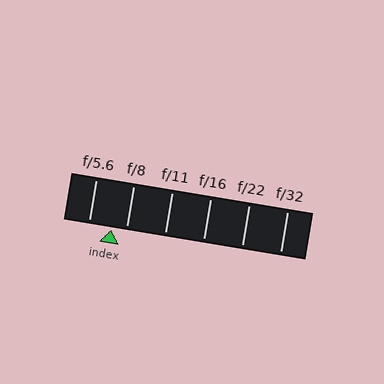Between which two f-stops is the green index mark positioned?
The index mark is between f/5.6 and f/8.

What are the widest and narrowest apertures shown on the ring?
The widest aperture shown is f/5.6 and the narrowest is f/32.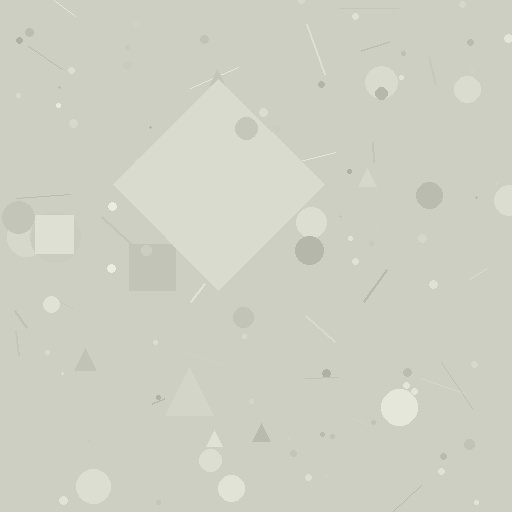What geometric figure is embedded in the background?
A diamond is embedded in the background.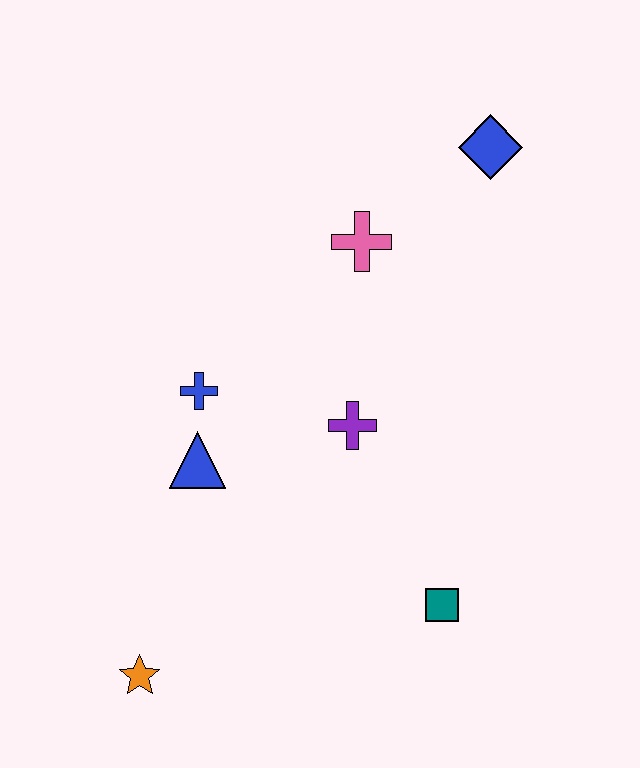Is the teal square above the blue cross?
No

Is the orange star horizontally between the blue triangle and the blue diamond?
No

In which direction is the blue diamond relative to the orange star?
The blue diamond is above the orange star.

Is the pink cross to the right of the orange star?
Yes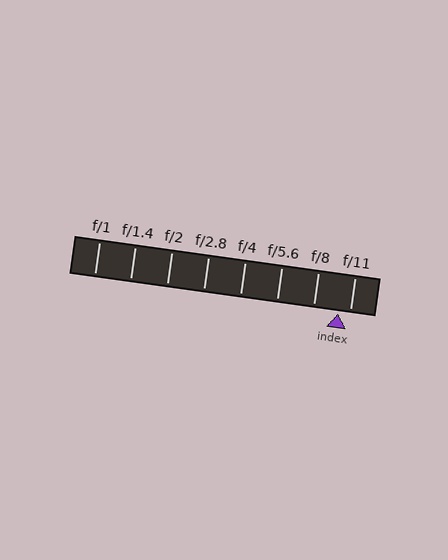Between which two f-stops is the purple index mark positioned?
The index mark is between f/8 and f/11.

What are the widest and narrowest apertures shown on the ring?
The widest aperture shown is f/1 and the narrowest is f/11.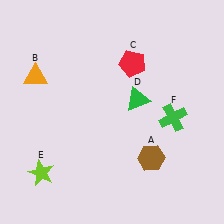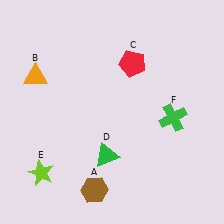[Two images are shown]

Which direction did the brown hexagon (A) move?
The brown hexagon (A) moved left.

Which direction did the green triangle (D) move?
The green triangle (D) moved down.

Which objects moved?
The objects that moved are: the brown hexagon (A), the green triangle (D).